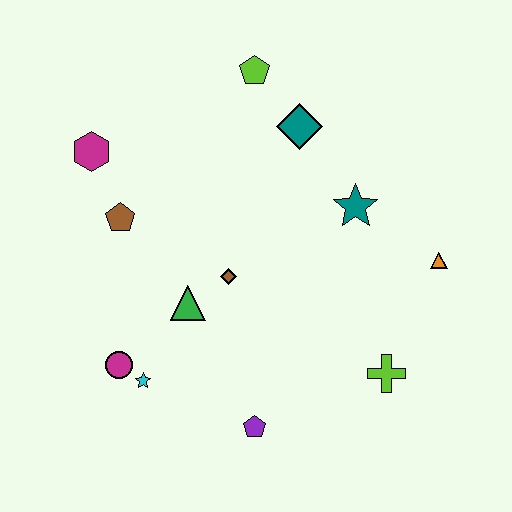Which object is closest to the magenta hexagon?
The brown pentagon is closest to the magenta hexagon.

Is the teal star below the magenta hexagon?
Yes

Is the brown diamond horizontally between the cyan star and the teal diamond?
Yes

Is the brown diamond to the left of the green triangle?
No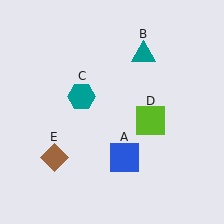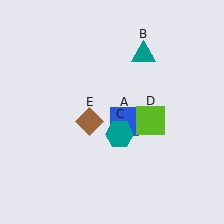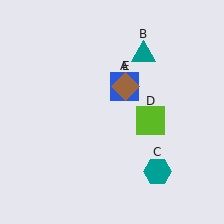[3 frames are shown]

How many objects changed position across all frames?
3 objects changed position: blue square (object A), teal hexagon (object C), brown diamond (object E).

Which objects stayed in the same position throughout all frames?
Teal triangle (object B) and lime square (object D) remained stationary.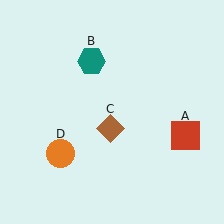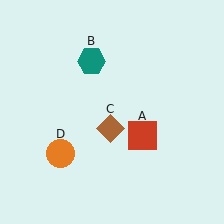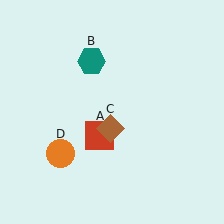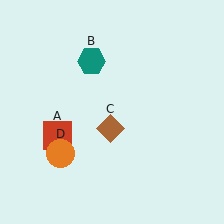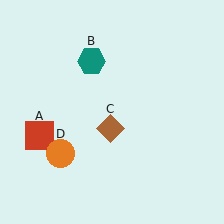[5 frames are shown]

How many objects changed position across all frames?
1 object changed position: red square (object A).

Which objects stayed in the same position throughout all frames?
Teal hexagon (object B) and brown diamond (object C) and orange circle (object D) remained stationary.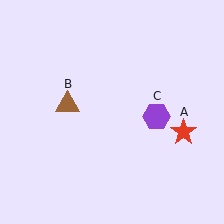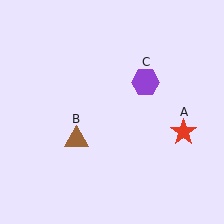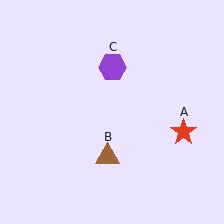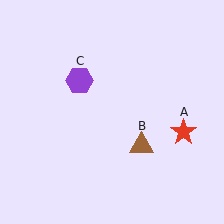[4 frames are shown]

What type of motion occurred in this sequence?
The brown triangle (object B), purple hexagon (object C) rotated counterclockwise around the center of the scene.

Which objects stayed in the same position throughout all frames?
Red star (object A) remained stationary.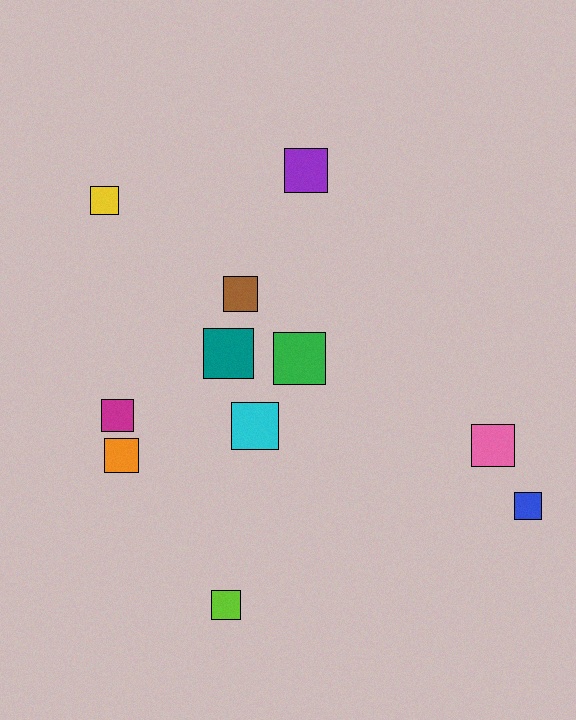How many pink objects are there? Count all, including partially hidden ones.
There is 1 pink object.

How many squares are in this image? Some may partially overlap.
There are 11 squares.